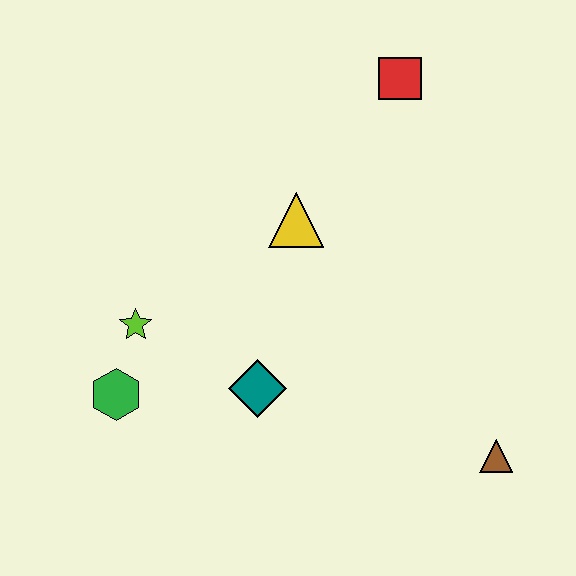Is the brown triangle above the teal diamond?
No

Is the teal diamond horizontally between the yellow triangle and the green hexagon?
Yes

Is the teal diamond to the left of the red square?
Yes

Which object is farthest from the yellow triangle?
The brown triangle is farthest from the yellow triangle.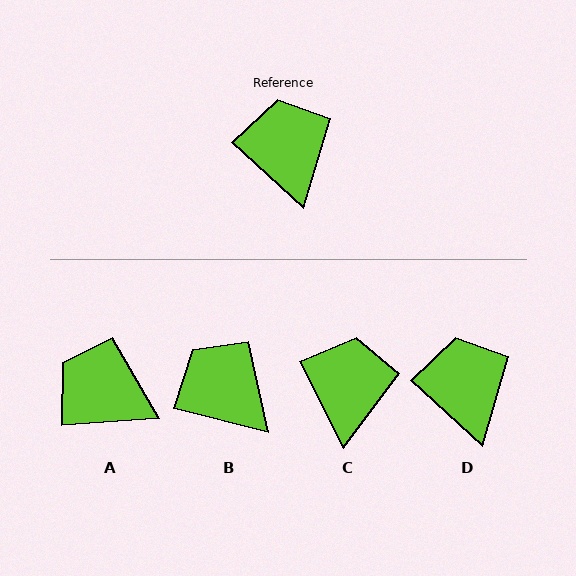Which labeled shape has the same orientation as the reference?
D.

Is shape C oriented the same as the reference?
No, it is off by about 20 degrees.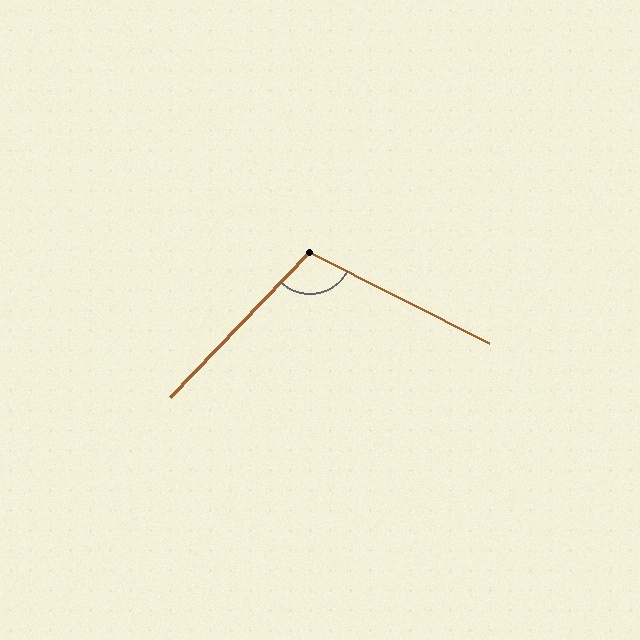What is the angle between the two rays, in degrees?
Approximately 107 degrees.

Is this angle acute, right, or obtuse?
It is obtuse.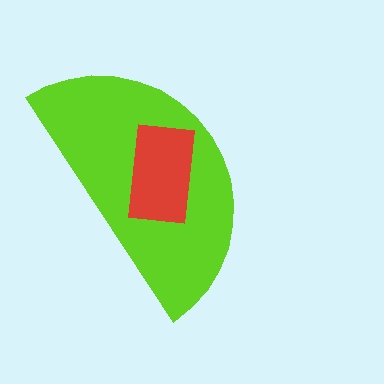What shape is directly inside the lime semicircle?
The red rectangle.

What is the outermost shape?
The lime semicircle.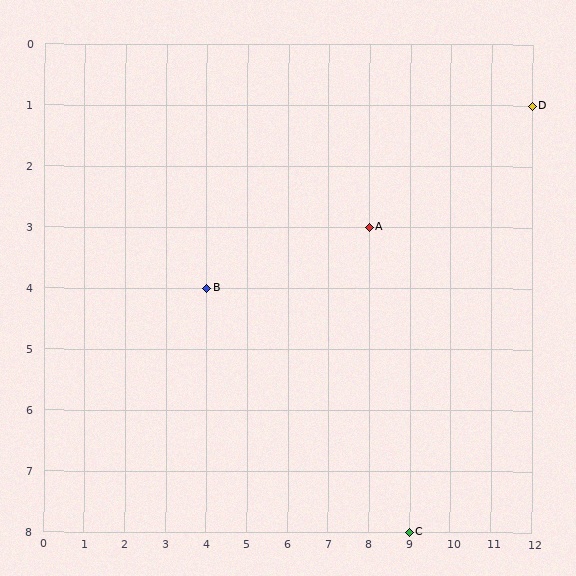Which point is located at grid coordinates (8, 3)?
Point A is at (8, 3).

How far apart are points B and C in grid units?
Points B and C are 5 columns and 4 rows apart (about 6.4 grid units diagonally).